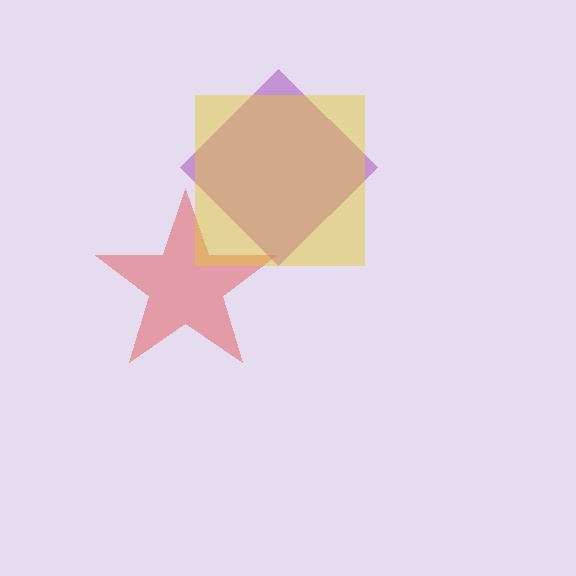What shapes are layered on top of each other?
The layered shapes are: a purple diamond, a red star, a yellow square.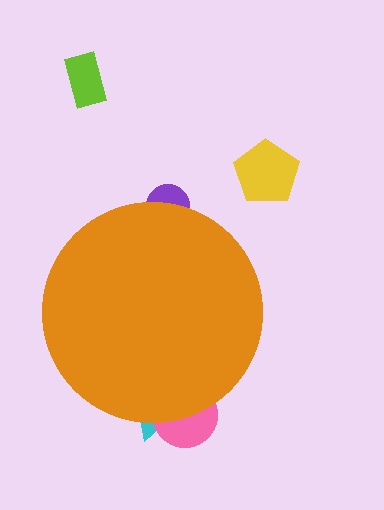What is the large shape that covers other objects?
An orange circle.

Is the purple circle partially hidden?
Yes, the purple circle is partially hidden behind the orange circle.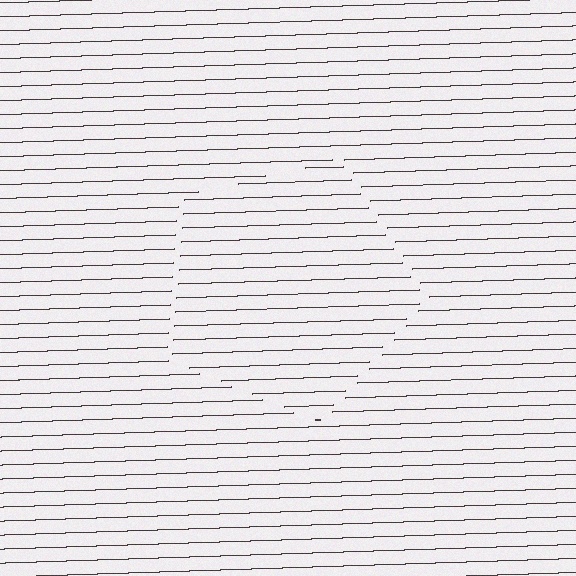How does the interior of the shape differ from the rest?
The interior of the shape contains the same grating, shifted by half a period — the contour is defined by the phase discontinuity where line-ends from the inner and outer gratings abut.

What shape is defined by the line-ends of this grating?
An illusory pentagon. The interior of the shape contains the same grating, shifted by half a period — the contour is defined by the phase discontinuity where line-ends from the inner and outer gratings abut.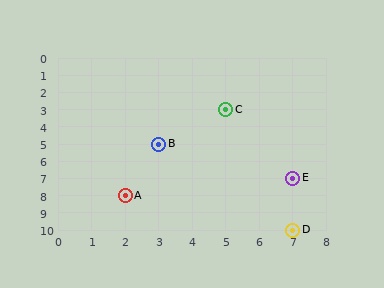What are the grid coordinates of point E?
Point E is at grid coordinates (7, 7).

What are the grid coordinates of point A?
Point A is at grid coordinates (2, 8).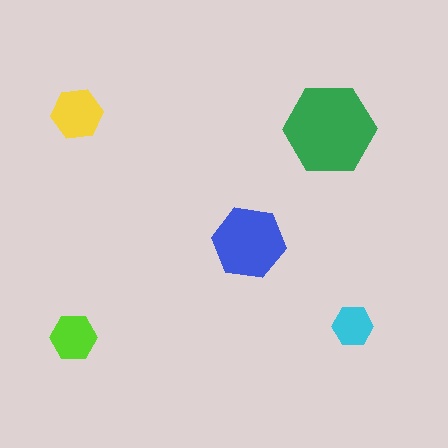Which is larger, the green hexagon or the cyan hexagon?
The green one.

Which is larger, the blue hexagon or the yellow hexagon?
The blue one.